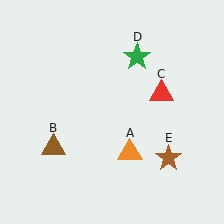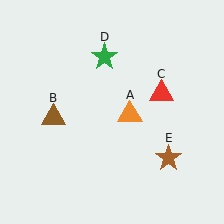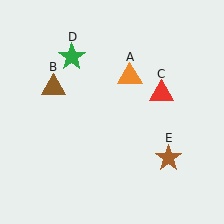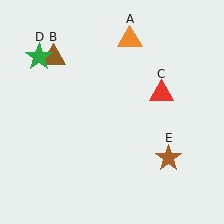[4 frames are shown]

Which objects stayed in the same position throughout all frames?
Red triangle (object C) and brown star (object E) remained stationary.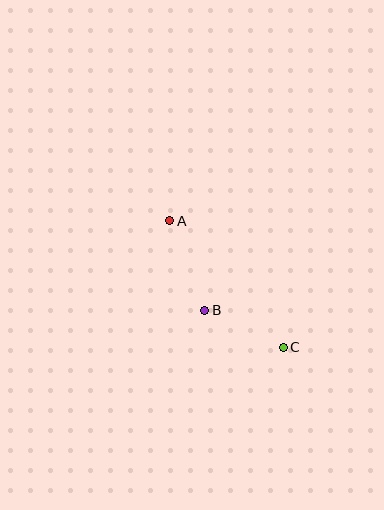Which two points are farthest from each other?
Points A and C are farthest from each other.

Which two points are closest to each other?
Points B and C are closest to each other.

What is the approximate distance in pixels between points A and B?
The distance between A and B is approximately 96 pixels.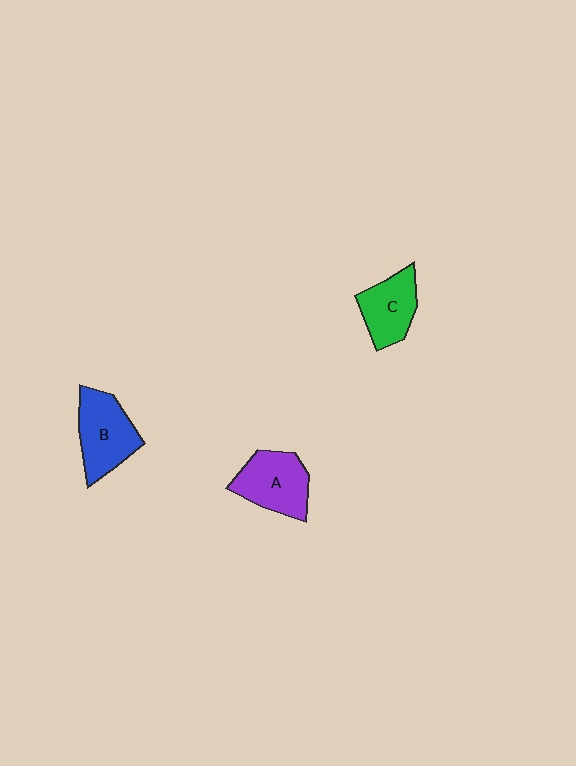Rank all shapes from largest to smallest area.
From largest to smallest: B (blue), A (purple), C (green).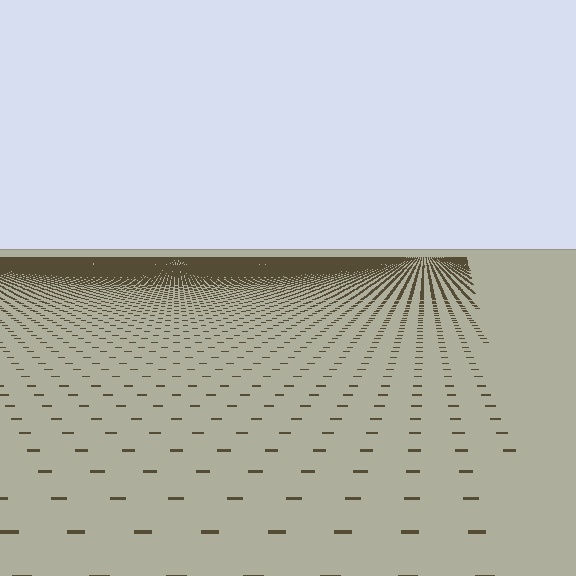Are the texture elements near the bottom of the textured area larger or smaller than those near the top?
Larger. Near the bottom, elements are closer to the viewer and appear at a bigger on-screen size.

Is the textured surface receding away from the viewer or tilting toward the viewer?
The surface is receding away from the viewer. Texture elements get smaller and denser toward the top.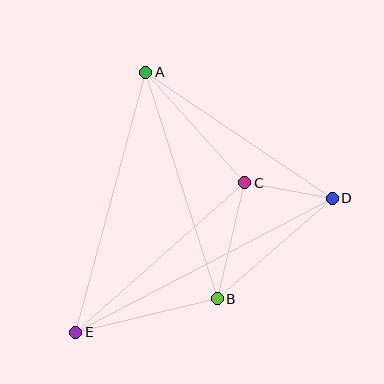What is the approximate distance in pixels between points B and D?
The distance between B and D is approximately 153 pixels.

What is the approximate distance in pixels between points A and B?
The distance between A and B is approximately 238 pixels.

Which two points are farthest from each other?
Points D and E are farthest from each other.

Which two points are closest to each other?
Points C and D are closest to each other.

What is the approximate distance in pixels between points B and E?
The distance between B and E is approximately 145 pixels.